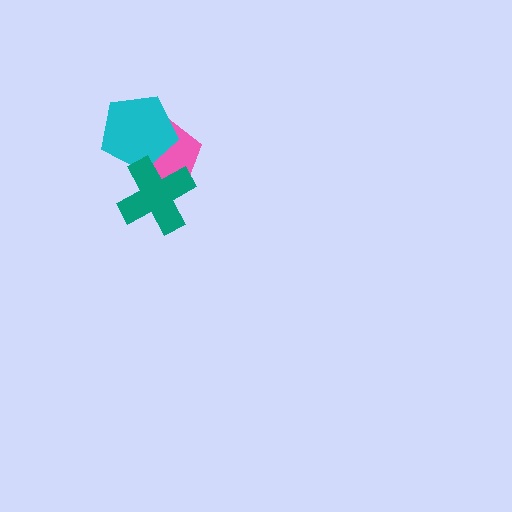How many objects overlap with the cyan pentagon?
2 objects overlap with the cyan pentagon.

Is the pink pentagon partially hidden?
Yes, it is partially covered by another shape.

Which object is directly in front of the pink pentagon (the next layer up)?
The cyan pentagon is directly in front of the pink pentagon.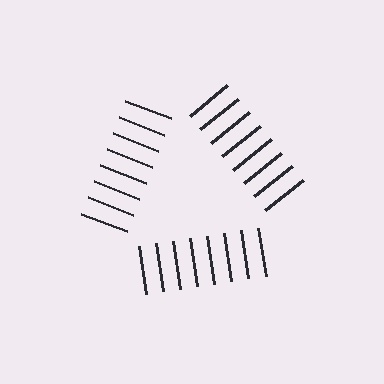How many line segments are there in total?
24 — 8 along each of the 3 edges.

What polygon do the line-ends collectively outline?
An illusory triangle — the line segments terminate on its edges but no continuous stroke is drawn.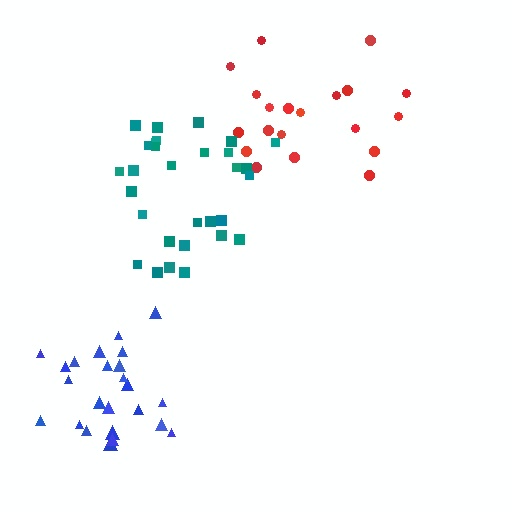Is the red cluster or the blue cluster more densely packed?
Blue.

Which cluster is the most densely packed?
Blue.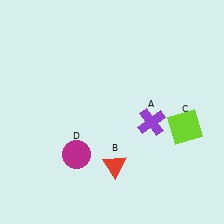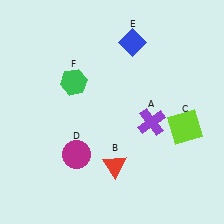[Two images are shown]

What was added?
A blue diamond (E), a green hexagon (F) were added in Image 2.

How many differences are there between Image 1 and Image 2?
There are 2 differences between the two images.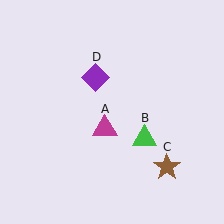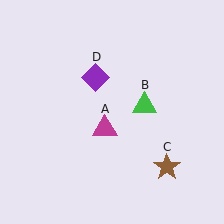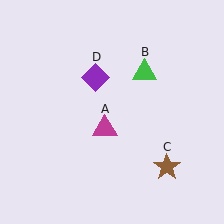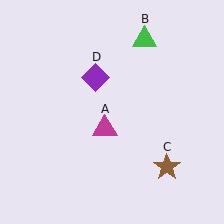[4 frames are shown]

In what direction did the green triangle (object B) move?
The green triangle (object B) moved up.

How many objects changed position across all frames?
1 object changed position: green triangle (object B).